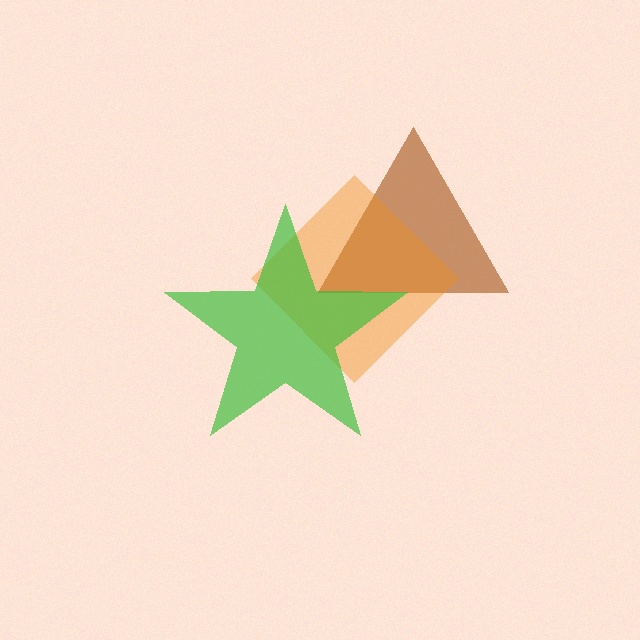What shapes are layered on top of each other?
The layered shapes are: a brown triangle, an orange diamond, a green star.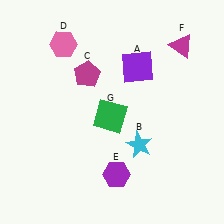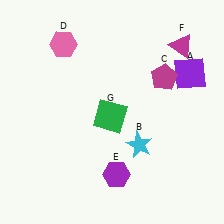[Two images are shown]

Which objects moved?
The objects that moved are: the purple square (A), the magenta pentagon (C).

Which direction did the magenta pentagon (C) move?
The magenta pentagon (C) moved right.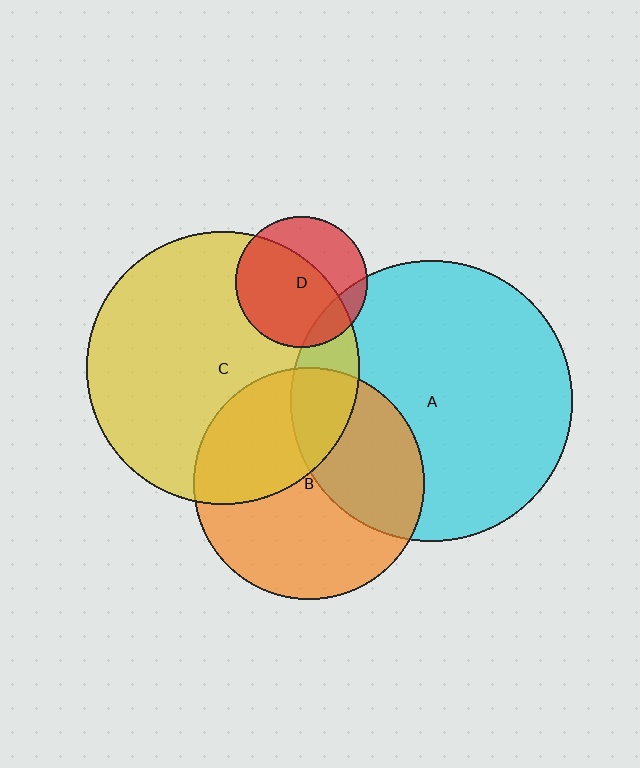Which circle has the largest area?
Circle A (cyan).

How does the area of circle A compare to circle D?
Approximately 4.6 times.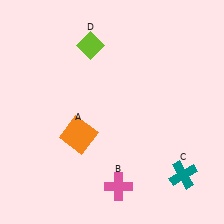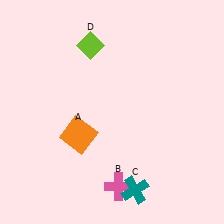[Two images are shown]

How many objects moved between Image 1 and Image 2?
1 object moved between the two images.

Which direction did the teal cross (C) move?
The teal cross (C) moved left.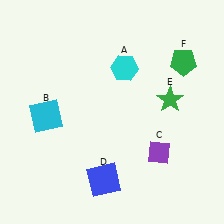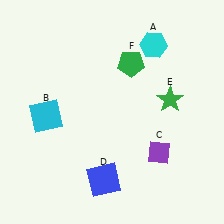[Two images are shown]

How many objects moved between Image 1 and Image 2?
2 objects moved between the two images.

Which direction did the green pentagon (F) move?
The green pentagon (F) moved left.